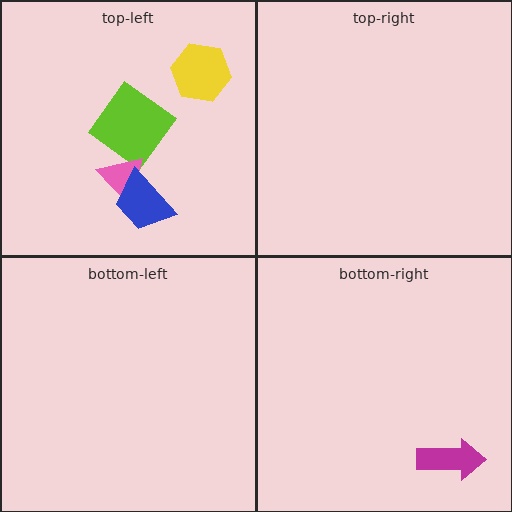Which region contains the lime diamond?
The top-left region.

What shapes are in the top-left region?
The yellow hexagon, the lime diamond, the pink triangle, the blue trapezoid.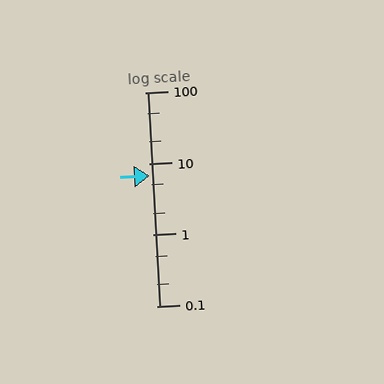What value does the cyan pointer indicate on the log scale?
The pointer indicates approximately 6.7.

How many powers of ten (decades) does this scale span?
The scale spans 3 decades, from 0.1 to 100.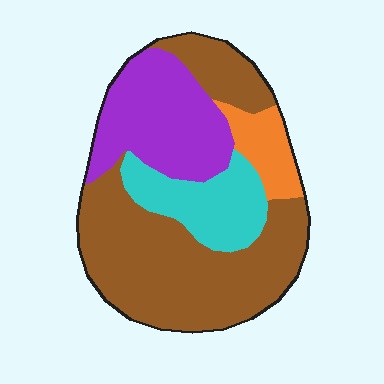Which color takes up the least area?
Orange, at roughly 10%.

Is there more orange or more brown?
Brown.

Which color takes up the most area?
Brown, at roughly 50%.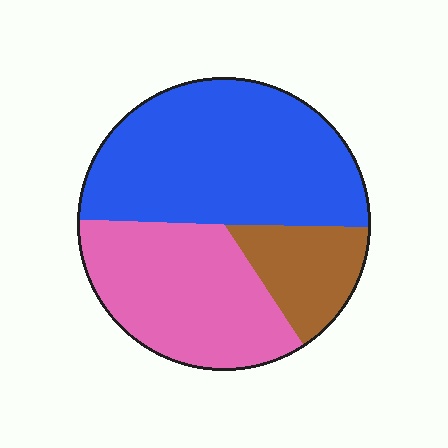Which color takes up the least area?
Brown, at roughly 15%.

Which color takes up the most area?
Blue, at roughly 50%.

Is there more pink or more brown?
Pink.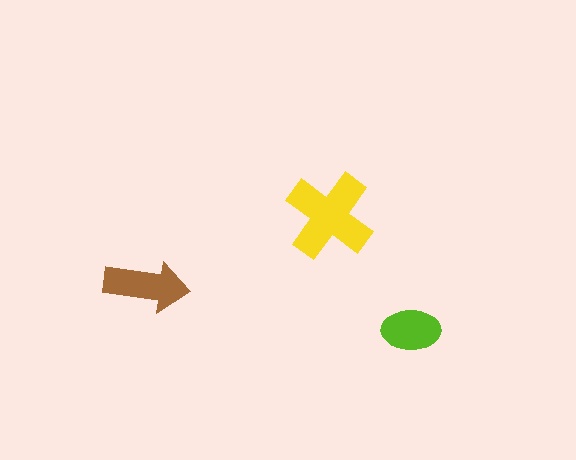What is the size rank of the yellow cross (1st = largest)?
1st.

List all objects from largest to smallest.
The yellow cross, the brown arrow, the lime ellipse.